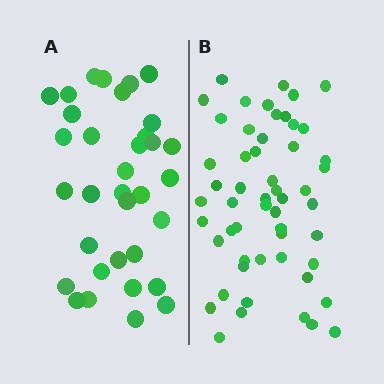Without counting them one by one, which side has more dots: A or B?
Region B (the right region) has more dots.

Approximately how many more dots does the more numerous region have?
Region B has approximately 20 more dots than region A.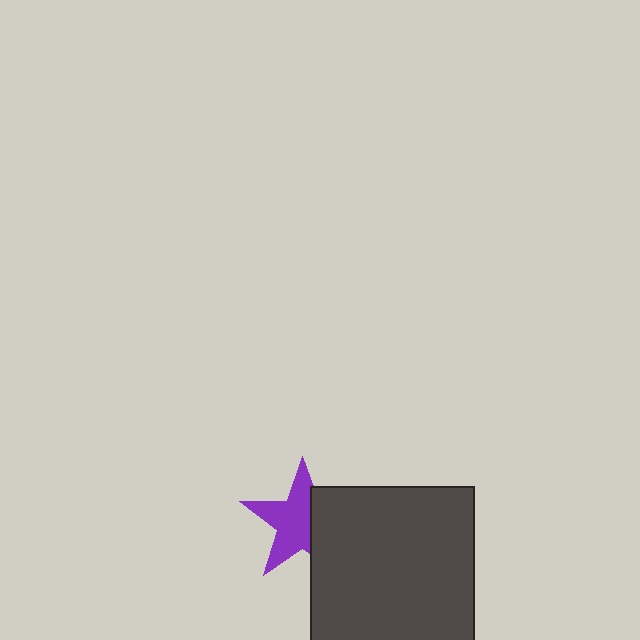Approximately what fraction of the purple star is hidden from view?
Roughly 38% of the purple star is hidden behind the dark gray square.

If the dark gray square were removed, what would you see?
You would see the complete purple star.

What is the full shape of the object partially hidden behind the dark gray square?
The partially hidden object is a purple star.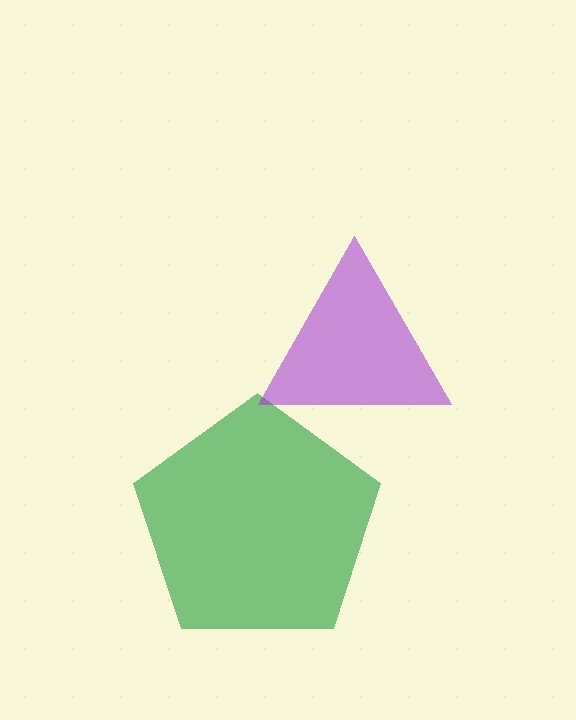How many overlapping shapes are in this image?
There are 2 overlapping shapes in the image.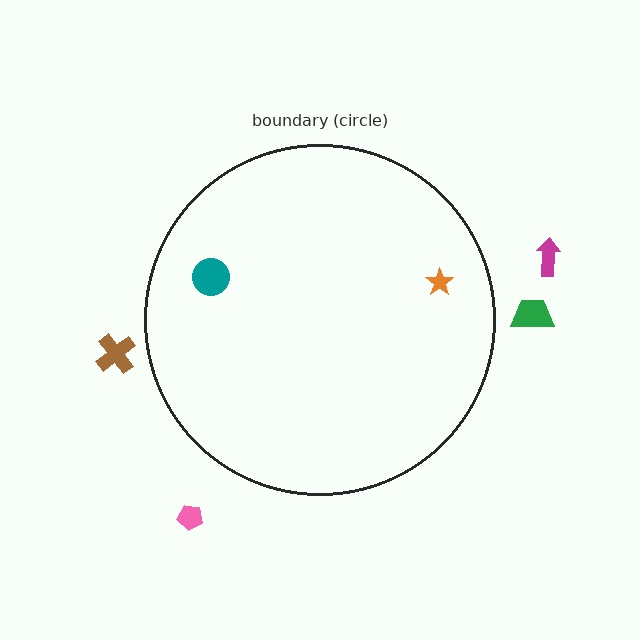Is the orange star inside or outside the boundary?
Inside.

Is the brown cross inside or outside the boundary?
Outside.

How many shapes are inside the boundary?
2 inside, 4 outside.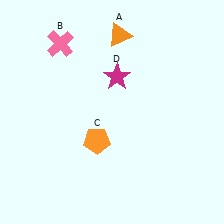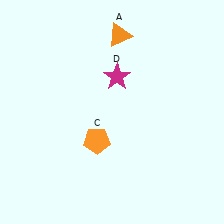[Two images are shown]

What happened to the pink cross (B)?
The pink cross (B) was removed in Image 2. It was in the top-left area of Image 1.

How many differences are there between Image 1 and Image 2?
There is 1 difference between the two images.